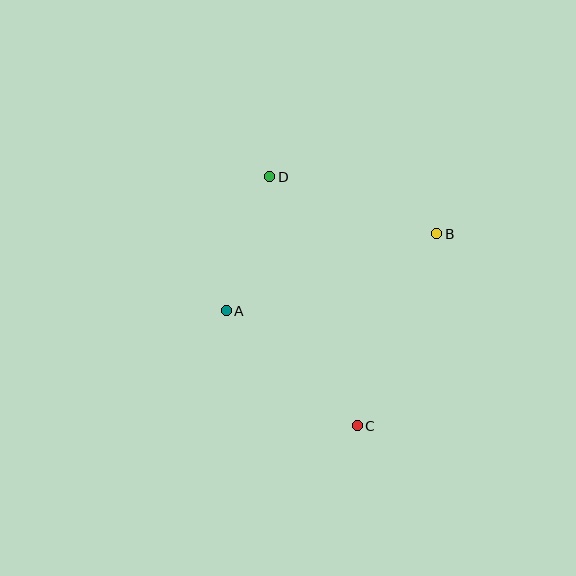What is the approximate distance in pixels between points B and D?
The distance between B and D is approximately 177 pixels.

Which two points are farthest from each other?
Points C and D are farthest from each other.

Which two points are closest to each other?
Points A and D are closest to each other.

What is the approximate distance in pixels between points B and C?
The distance between B and C is approximately 208 pixels.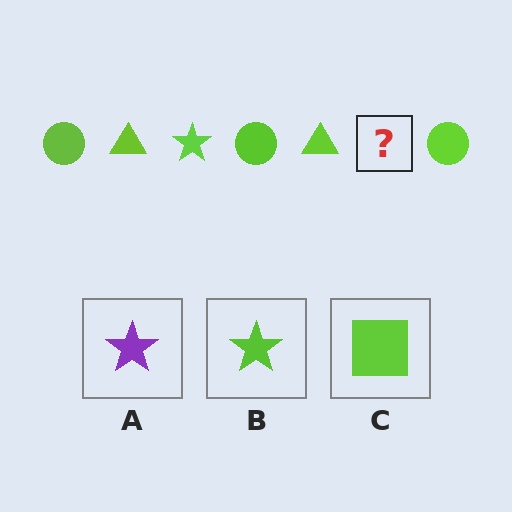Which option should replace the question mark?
Option B.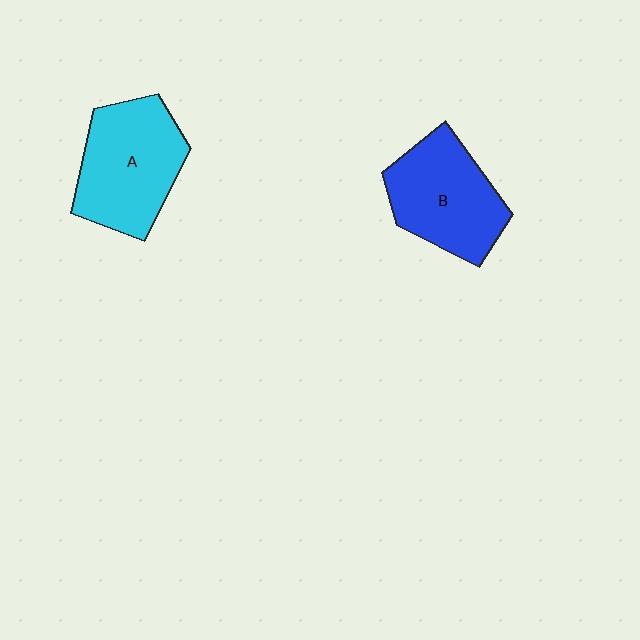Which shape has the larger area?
Shape A (cyan).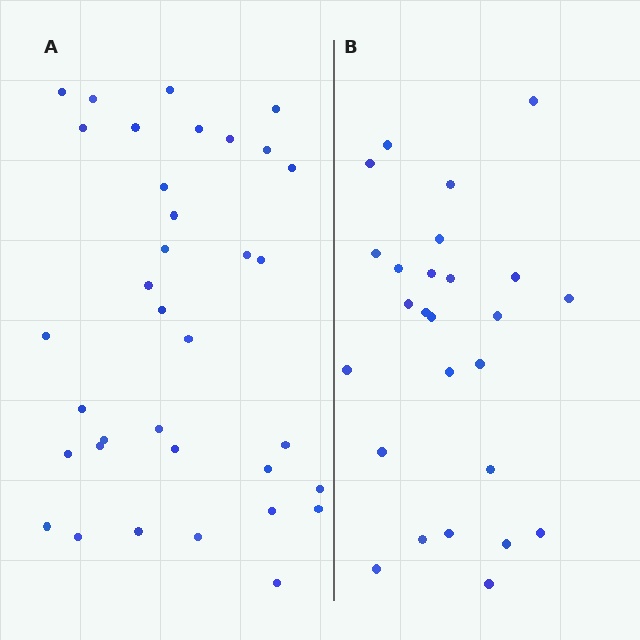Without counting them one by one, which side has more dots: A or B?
Region A (the left region) has more dots.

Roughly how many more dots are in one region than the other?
Region A has roughly 8 or so more dots than region B.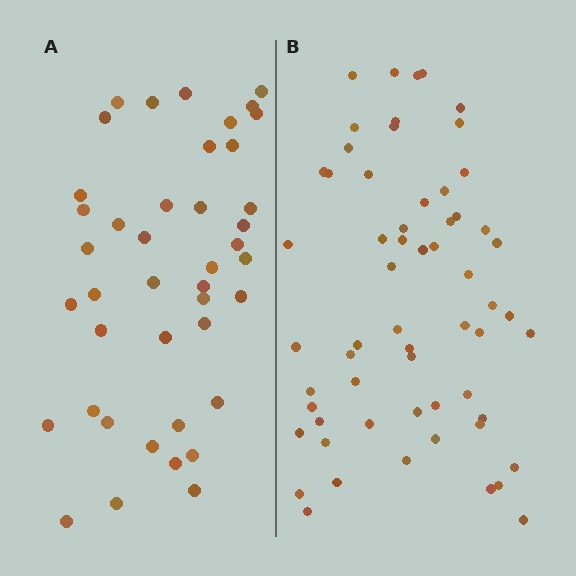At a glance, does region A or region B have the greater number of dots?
Region B (the right region) has more dots.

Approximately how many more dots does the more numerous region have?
Region B has approximately 20 more dots than region A.